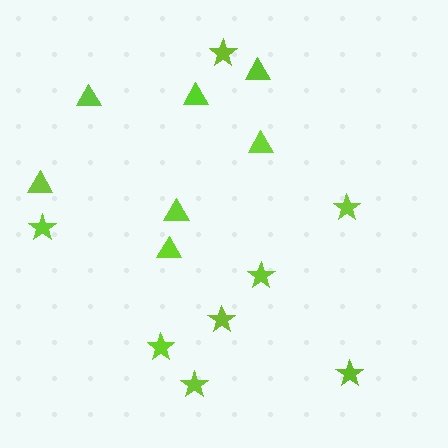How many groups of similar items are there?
There are 2 groups: one group of triangles (7) and one group of stars (8).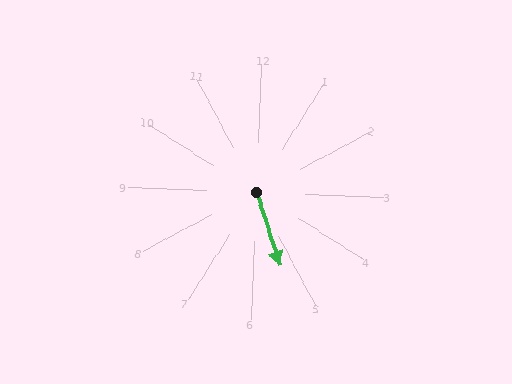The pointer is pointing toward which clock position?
Roughly 5 o'clock.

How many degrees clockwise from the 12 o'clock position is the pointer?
Approximately 160 degrees.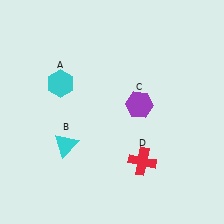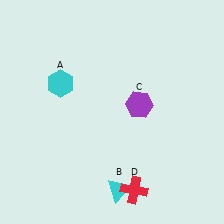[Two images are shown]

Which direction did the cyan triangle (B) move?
The cyan triangle (B) moved right.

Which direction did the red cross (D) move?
The red cross (D) moved down.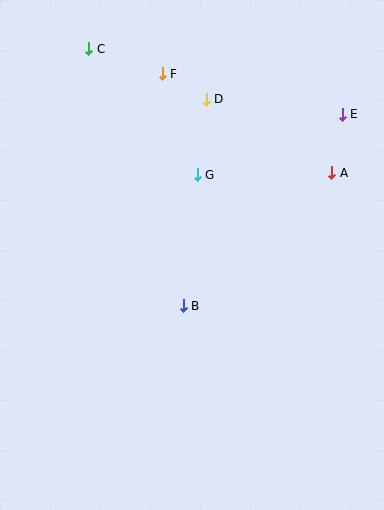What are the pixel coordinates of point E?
Point E is at (342, 114).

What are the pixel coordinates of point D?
Point D is at (206, 99).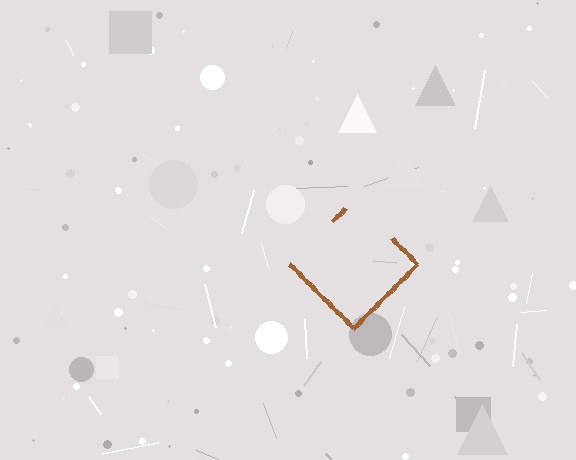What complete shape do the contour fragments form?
The contour fragments form a diamond.